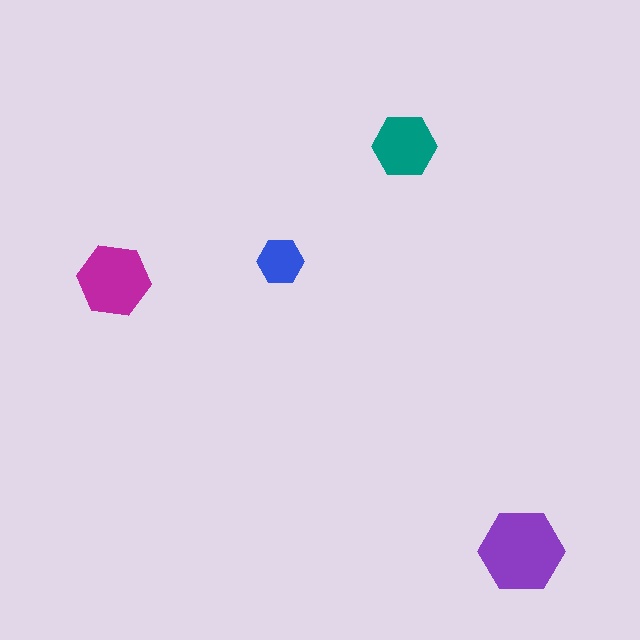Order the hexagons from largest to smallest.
the purple one, the magenta one, the teal one, the blue one.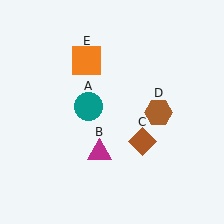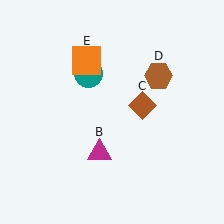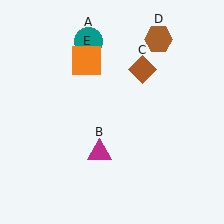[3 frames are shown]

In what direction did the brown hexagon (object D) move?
The brown hexagon (object D) moved up.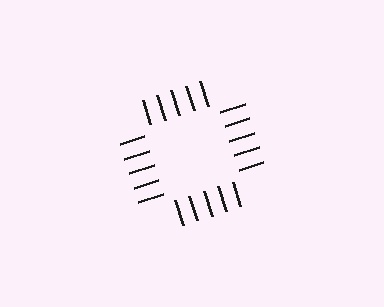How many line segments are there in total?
20 — 5 along each of the 4 edges.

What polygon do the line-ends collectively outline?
An illusory square — the line segments terminate on its edges but no continuous stroke is drawn.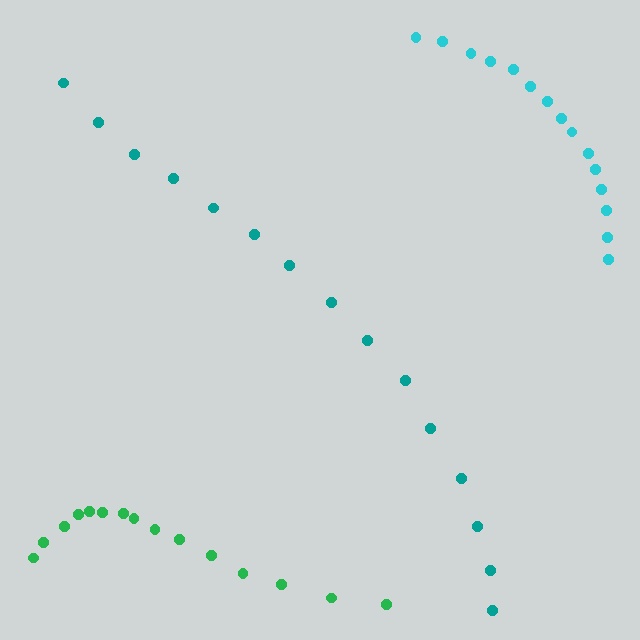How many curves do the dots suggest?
There are 3 distinct paths.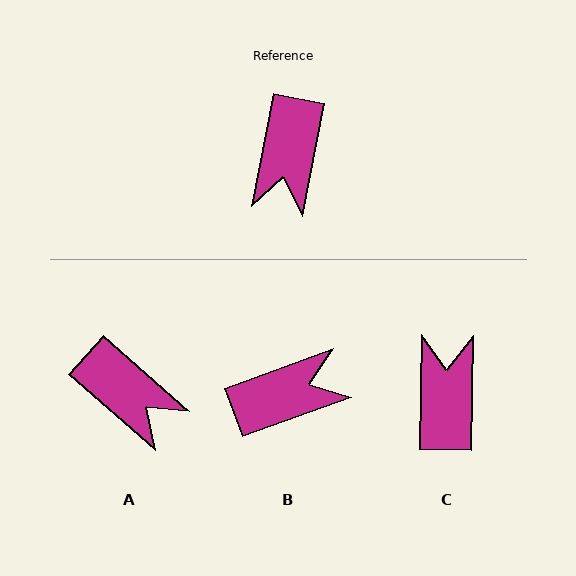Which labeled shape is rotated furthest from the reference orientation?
C, about 170 degrees away.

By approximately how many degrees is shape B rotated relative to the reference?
Approximately 121 degrees counter-clockwise.